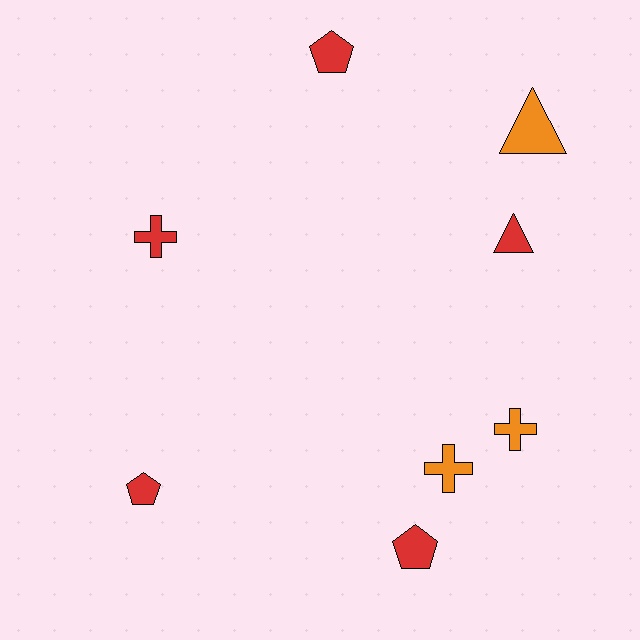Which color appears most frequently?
Red, with 5 objects.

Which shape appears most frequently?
Pentagon, with 3 objects.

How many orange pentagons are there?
There are no orange pentagons.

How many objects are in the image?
There are 8 objects.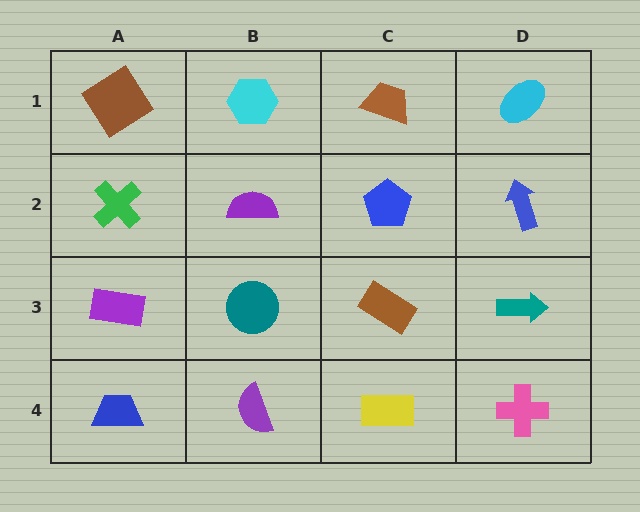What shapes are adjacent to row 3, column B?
A purple semicircle (row 2, column B), a purple semicircle (row 4, column B), a purple rectangle (row 3, column A), a brown rectangle (row 3, column C).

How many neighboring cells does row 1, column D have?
2.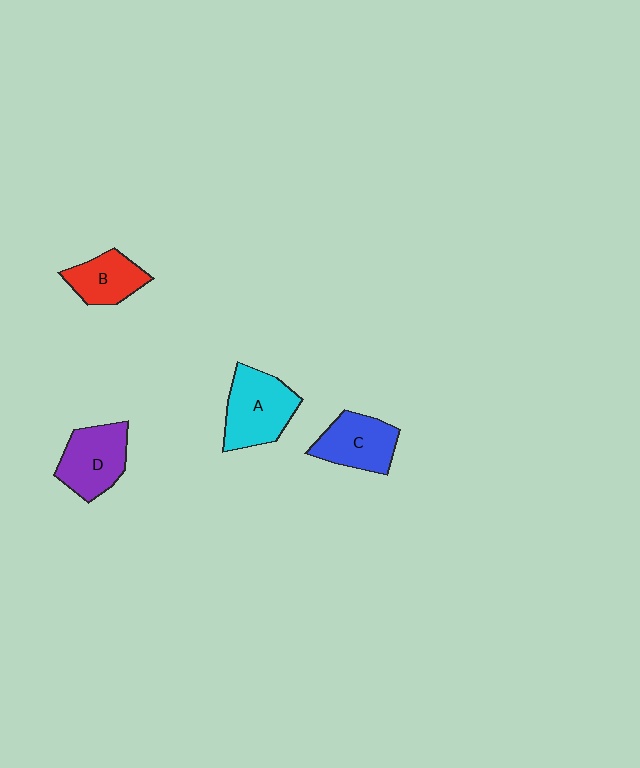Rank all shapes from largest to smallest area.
From largest to smallest: A (cyan), D (purple), C (blue), B (red).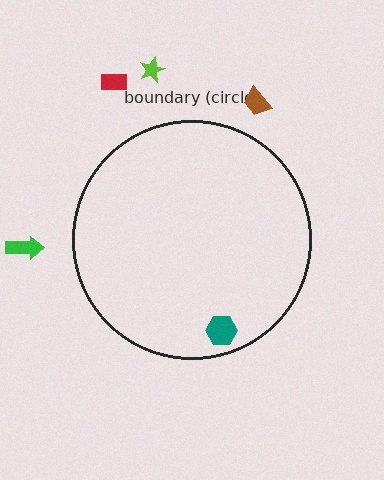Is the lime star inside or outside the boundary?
Outside.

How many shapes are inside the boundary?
1 inside, 4 outside.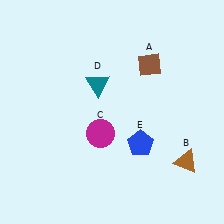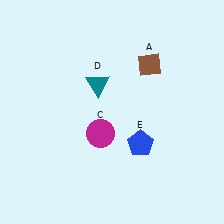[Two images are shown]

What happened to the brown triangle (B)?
The brown triangle (B) was removed in Image 2. It was in the bottom-right area of Image 1.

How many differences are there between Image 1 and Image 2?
There is 1 difference between the two images.